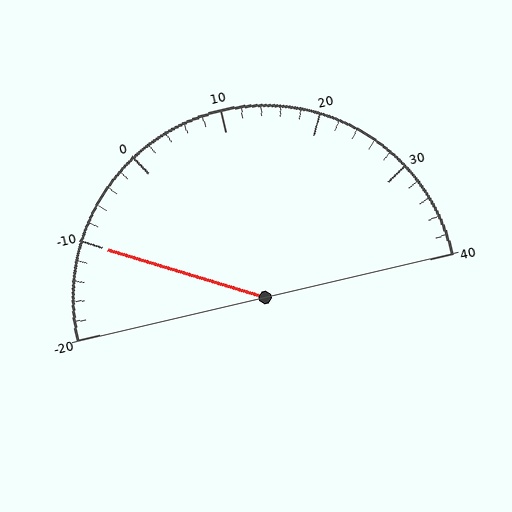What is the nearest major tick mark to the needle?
The nearest major tick mark is -10.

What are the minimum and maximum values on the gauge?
The gauge ranges from -20 to 40.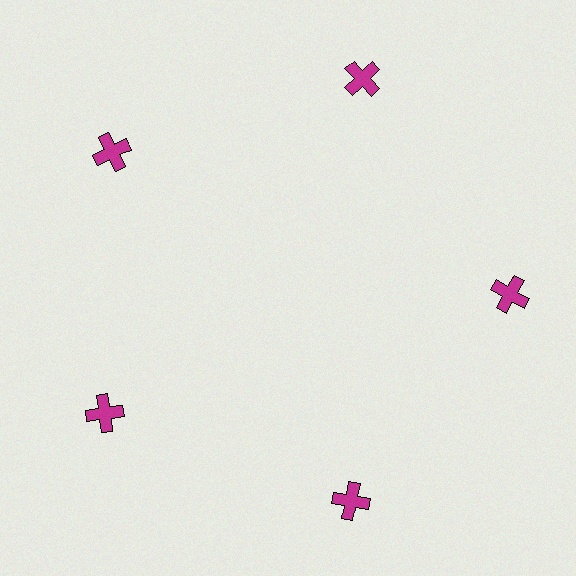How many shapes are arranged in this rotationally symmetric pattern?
There are 5 shapes, arranged in 5 groups of 1.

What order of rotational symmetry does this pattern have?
This pattern has 5-fold rotational symmetry.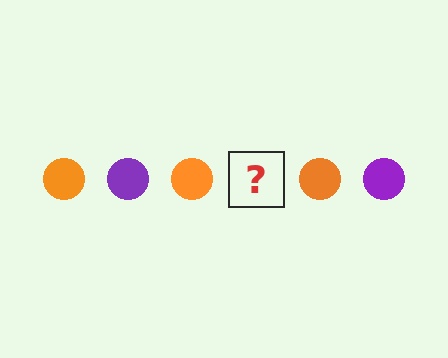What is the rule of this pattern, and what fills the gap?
The rule is that the pattern cycles through orange, purple circles. The gap should be filled with a purple circle.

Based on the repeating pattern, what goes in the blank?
The blank should be a purple circle.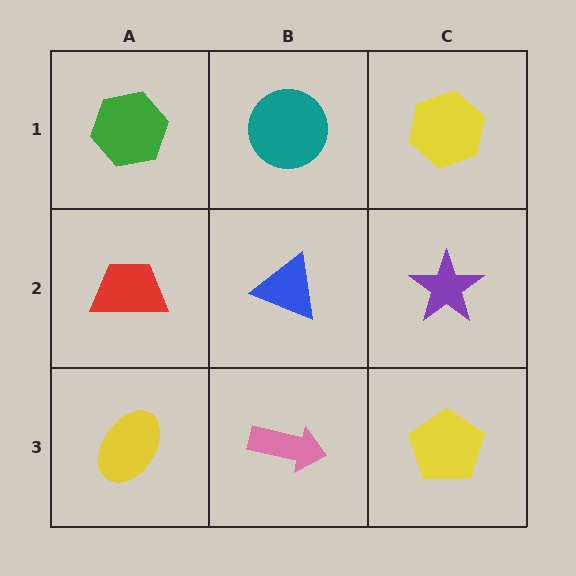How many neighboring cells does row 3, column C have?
2.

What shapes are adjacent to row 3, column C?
A purple star (row 2, column C), a pink arrow (row 3, column B).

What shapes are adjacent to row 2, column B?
A teal circle (row 1, column B), a pink arrow (row 3, column B), a red trapezoid (row 2, column A), a purple star (row 2, column C).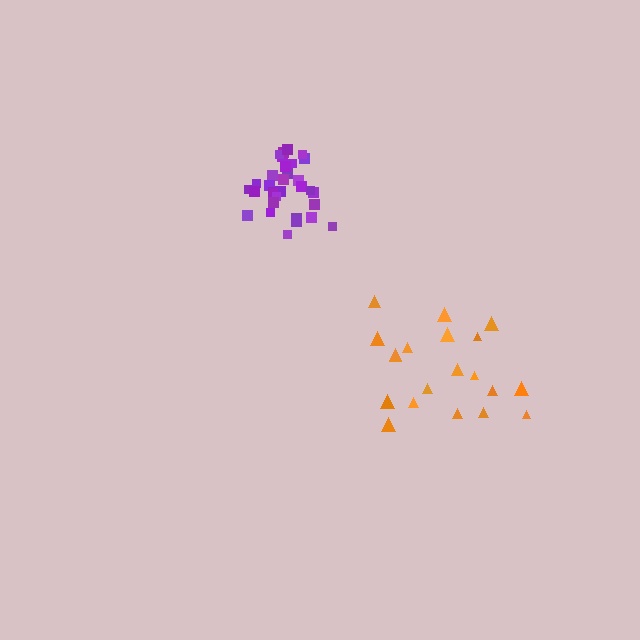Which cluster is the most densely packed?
Purple.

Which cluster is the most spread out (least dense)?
Orange.